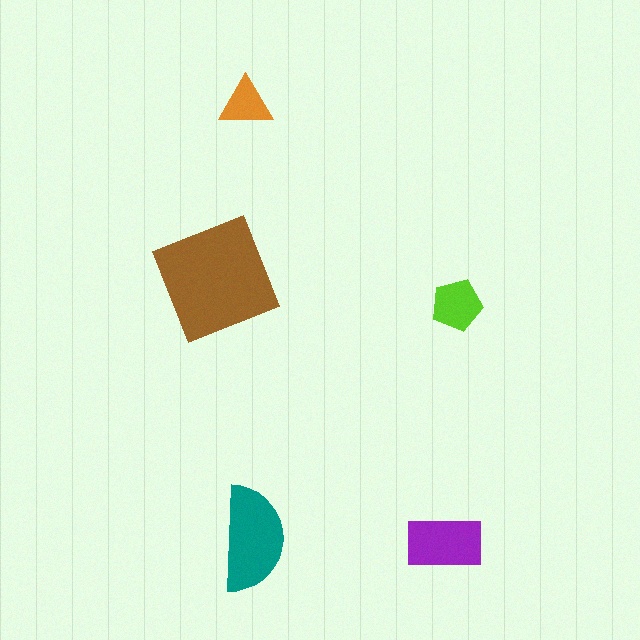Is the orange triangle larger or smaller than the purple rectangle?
Smaller.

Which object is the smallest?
The orange triangle.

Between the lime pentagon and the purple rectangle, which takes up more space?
The purple rectangle.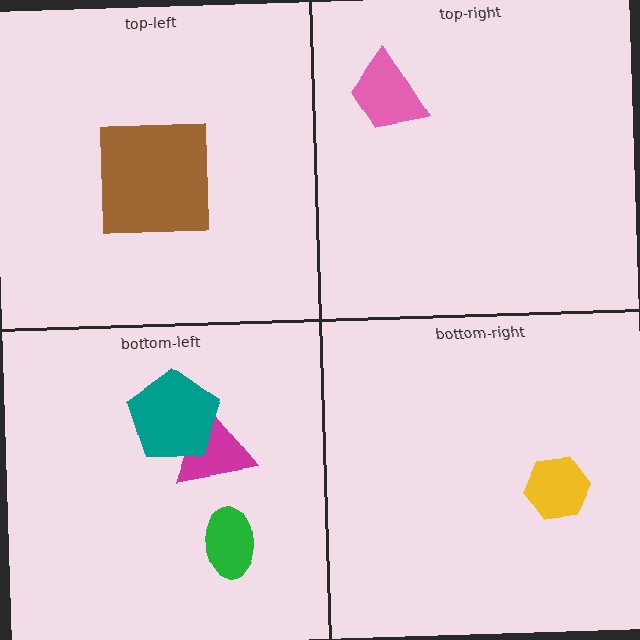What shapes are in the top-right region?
The pink trapezoid.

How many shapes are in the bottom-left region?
3.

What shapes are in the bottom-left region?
The magenta triangle, the green ellipse, the teal pentagon.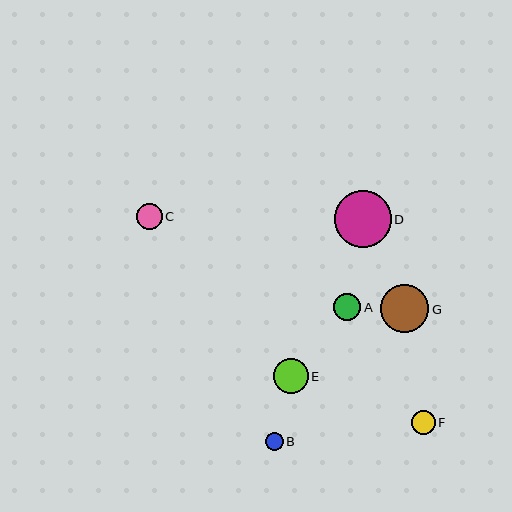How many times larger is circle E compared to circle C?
Circle E is approximately 1.4 times the size of circle C.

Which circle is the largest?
Circle D is the largest with a size of approximately 57 pixels.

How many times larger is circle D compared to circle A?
Circle D is approximately 2.1 times the size of circle A.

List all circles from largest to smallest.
From largest to smallest: D, G, E, A, C, F, B.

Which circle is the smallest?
Circle B is the smallest with a size of approximately 18 pixels.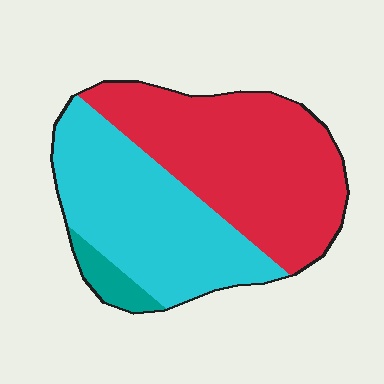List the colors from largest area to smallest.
From largest to smallest: red, cyan, teal.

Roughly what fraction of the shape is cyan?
Cyan takes up about two fifths (2/5) of the shape.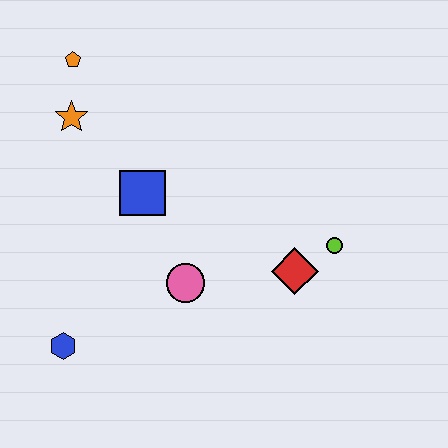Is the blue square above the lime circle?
Yes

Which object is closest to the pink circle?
The blue square is closest to the pink circle.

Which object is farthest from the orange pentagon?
The lime circle is farthest from the orange pentagon.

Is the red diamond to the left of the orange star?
No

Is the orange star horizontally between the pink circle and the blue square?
No